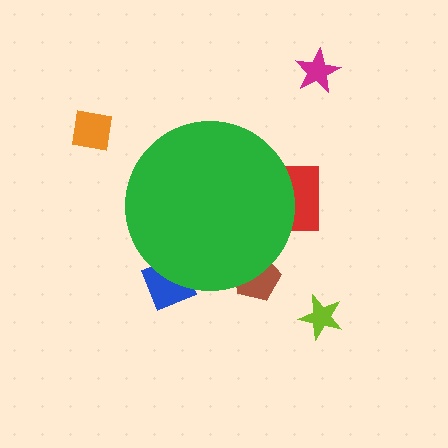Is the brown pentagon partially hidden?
Yes, the brown pentagon is partially hidden behind the green circle.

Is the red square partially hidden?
Yes, the red square is partially hidden behind the green circle.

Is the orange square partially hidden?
No, the orange square is fully visible.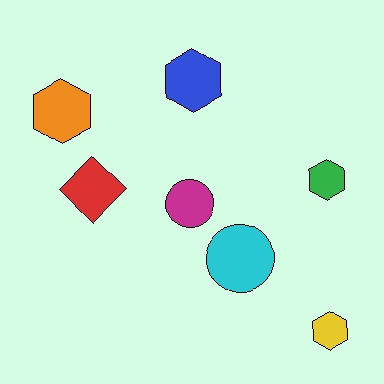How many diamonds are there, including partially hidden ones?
There is 1 diamond.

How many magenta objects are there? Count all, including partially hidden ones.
There is 1 magenta object.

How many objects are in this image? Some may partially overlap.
There are 7 objects.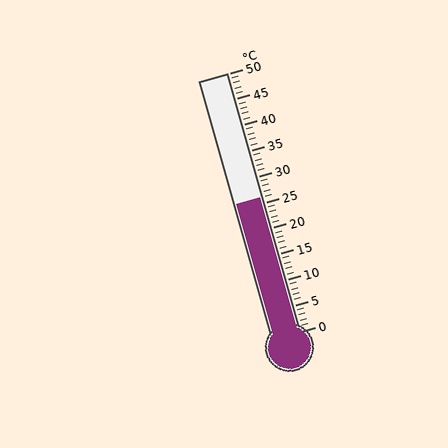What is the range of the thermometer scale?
The thermometer scale ranges from 0°C to 50°C.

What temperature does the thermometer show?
The thermometer shows approximately 26°C.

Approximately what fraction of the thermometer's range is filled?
The thermometer is filled to approximately 50% of its range.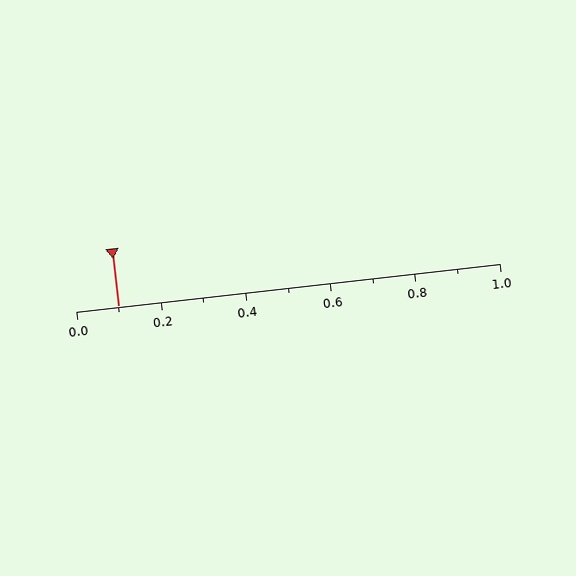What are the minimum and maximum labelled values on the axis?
The axis runs from 0.0 to 1.0.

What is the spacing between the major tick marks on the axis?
The major ticks are spaced 0.2 apart.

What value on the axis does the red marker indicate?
The marker indicates approximately 0.1.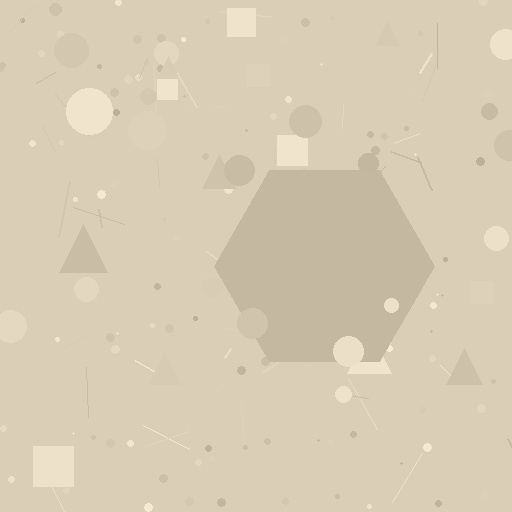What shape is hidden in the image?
A hexagon is hidden in the image.